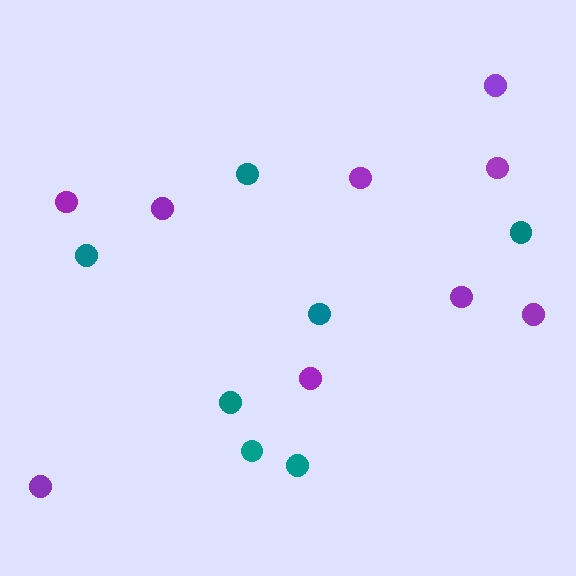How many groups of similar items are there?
There are 2 groups: one group of teal circles (7) and one group of purple circles (9).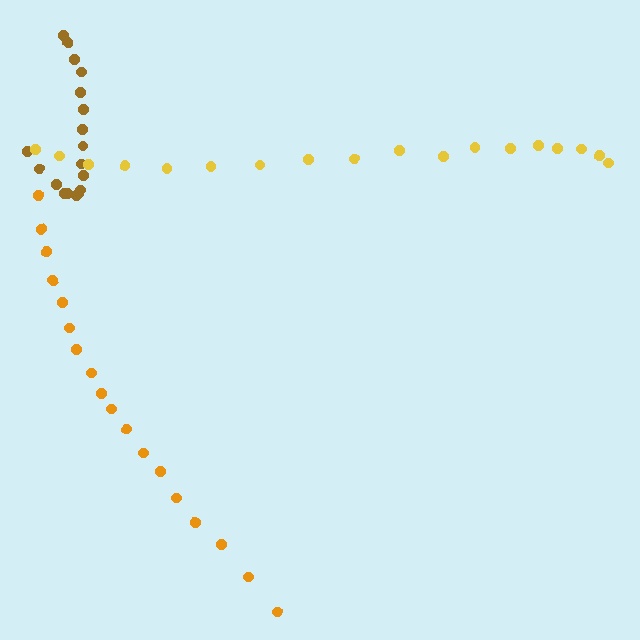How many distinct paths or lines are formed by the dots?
There are 3 distinct paths.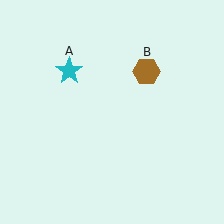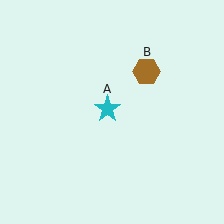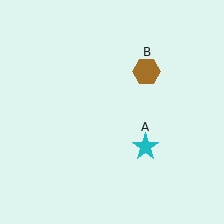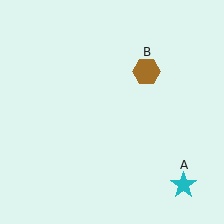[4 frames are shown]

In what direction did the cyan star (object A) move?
The cyan star (object A) moved down and to the right.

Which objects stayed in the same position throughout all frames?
Brown hexagon (object B) remained stationary.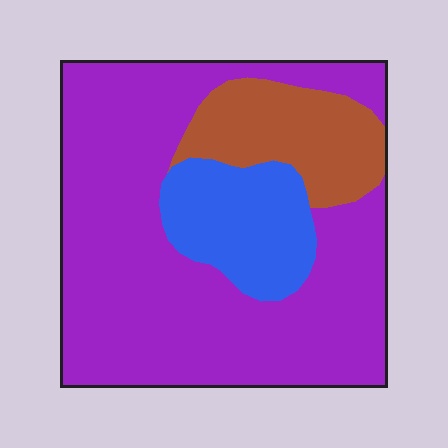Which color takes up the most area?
Purple, at roughly 70%.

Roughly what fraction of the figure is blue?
Blue takes up less than a quarter of the figure.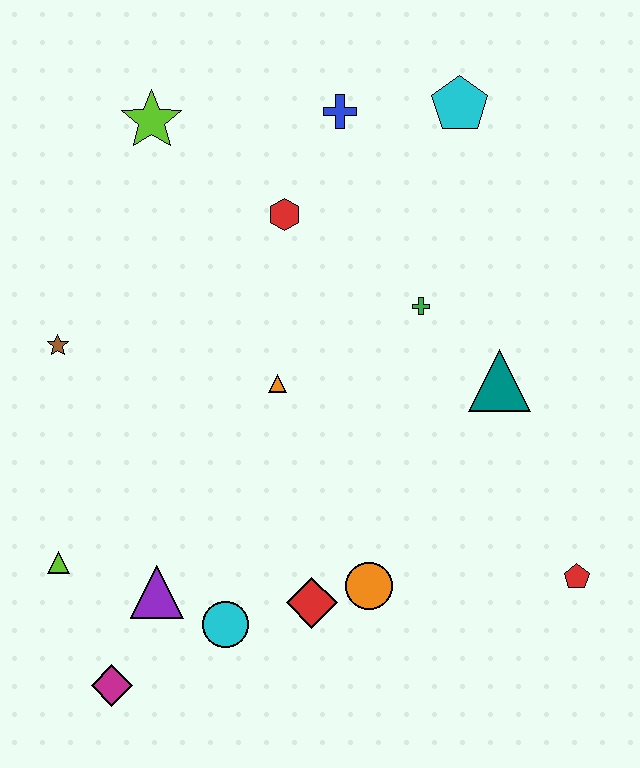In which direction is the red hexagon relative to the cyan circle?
The red hexagon is above the cyan circle.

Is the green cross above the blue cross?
No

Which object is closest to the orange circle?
The red diamond is closest to the orange circle.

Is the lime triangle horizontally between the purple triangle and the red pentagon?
No